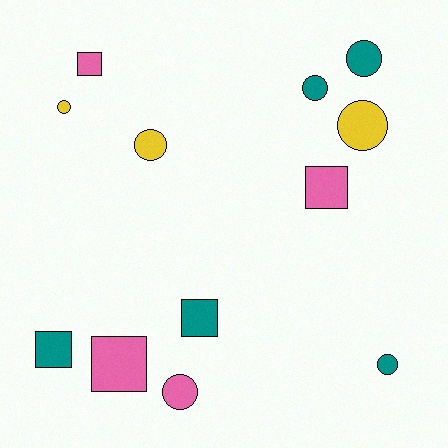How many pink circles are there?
There is 1 pink circle.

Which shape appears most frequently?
Circle, with 7 objects.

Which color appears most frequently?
Teal, with 5 objects.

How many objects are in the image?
There are 12 objects.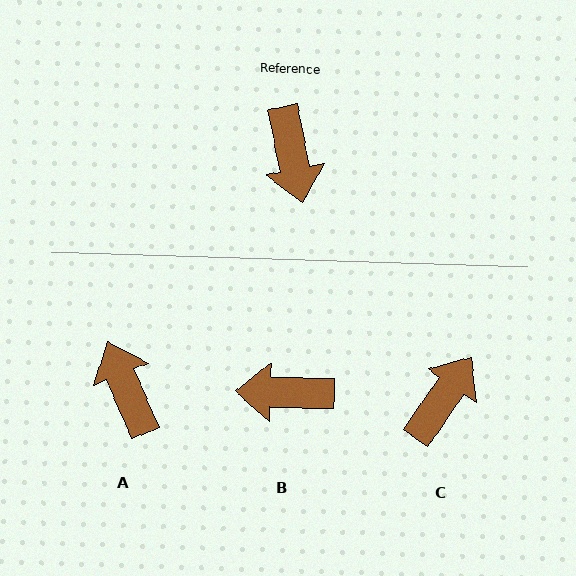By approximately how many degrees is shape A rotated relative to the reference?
Approximately 169 degrees clockwise.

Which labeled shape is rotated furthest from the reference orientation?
A, about 169 degrees away.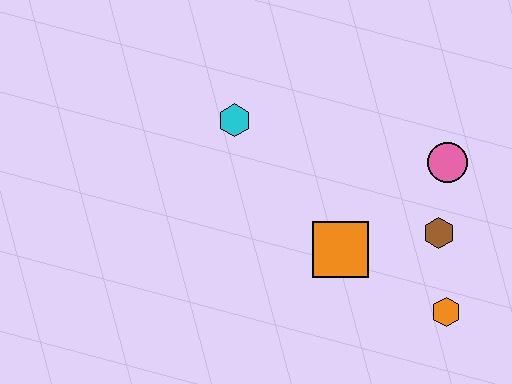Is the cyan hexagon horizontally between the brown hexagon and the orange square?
No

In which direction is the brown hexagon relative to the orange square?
The brown hexagon is to the right of the orange square.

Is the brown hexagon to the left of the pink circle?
Yes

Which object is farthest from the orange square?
The cyan hexagon is farthest from the orange square.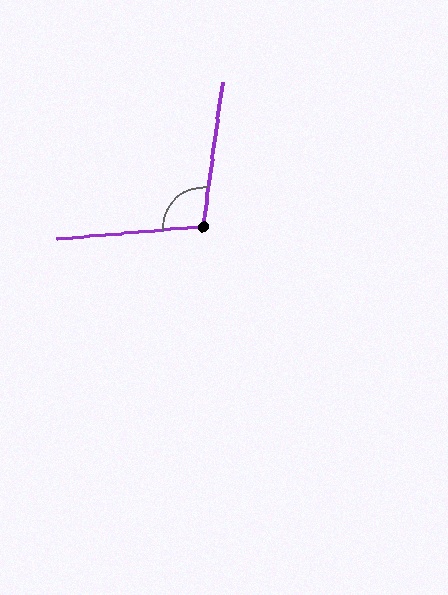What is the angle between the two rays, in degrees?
Approximately 102 degrees.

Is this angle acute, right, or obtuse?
It is obtuse.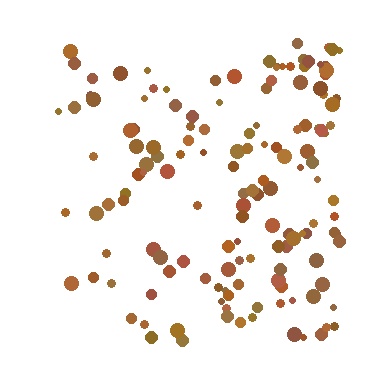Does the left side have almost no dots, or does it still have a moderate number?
Still a moderate number, just noticeably fewer than the right.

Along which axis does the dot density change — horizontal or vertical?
Horizontal.